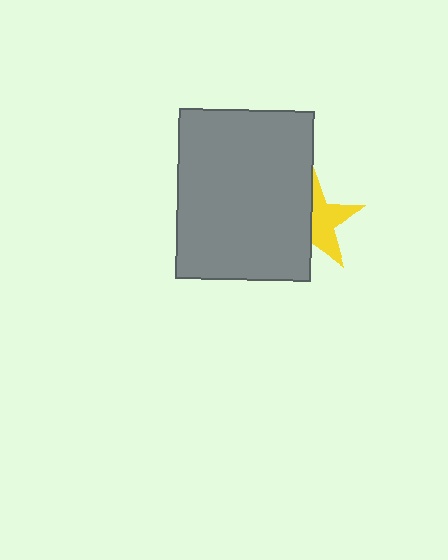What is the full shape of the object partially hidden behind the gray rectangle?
The partially hidden object is a yellow star.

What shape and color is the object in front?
The object in front is a gray rectangle.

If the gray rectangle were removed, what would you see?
You would see the complete yellow star.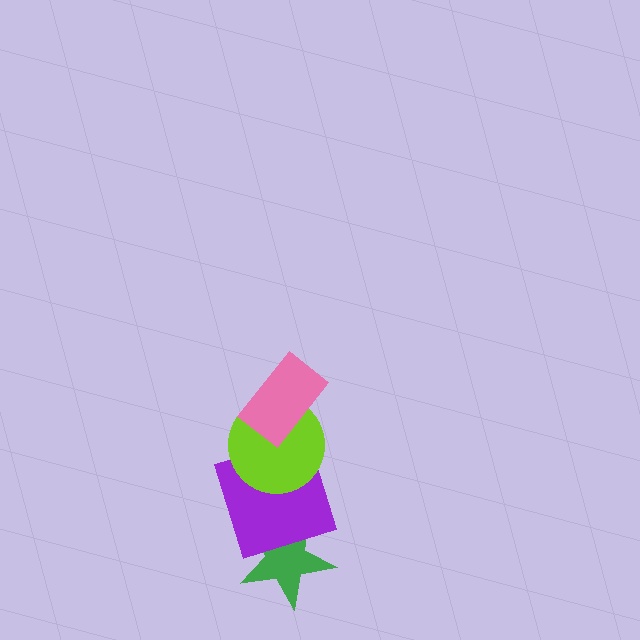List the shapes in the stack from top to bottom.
From top to bottom: the pink rectangle, the lime circle, the purple square, the green star.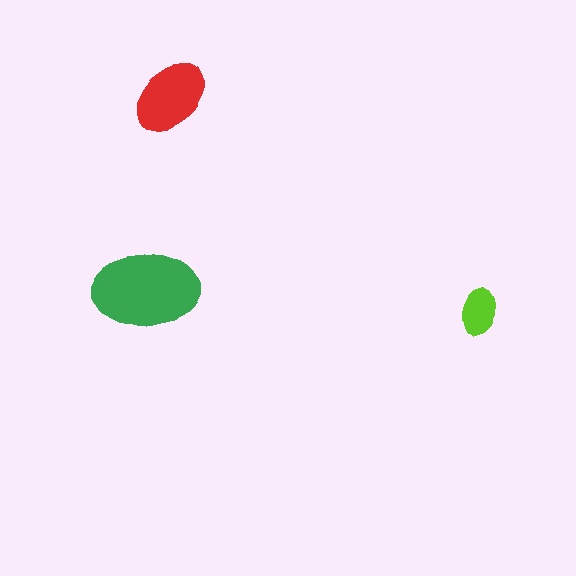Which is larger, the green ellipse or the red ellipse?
The green one.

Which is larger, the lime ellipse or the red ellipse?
The red one.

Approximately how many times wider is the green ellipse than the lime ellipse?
About 2.5 times wider.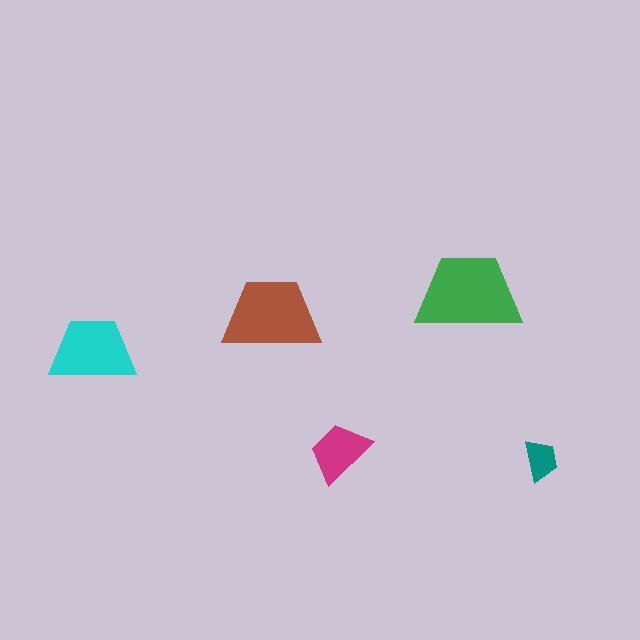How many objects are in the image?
There are 5 objects in the image.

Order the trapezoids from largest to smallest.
the green one, the brown one, the cyan one, the magenta one, the teal one.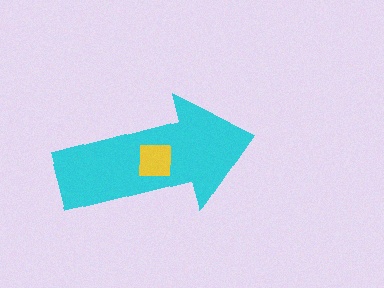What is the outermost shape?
The cyan arrow.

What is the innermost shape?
The yellow square.